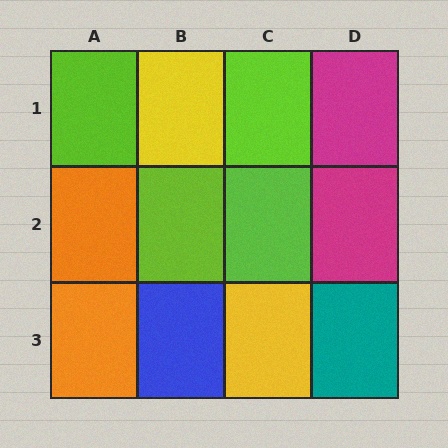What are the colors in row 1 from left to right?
Lime, yellow, lime, magenta.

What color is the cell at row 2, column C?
Lime.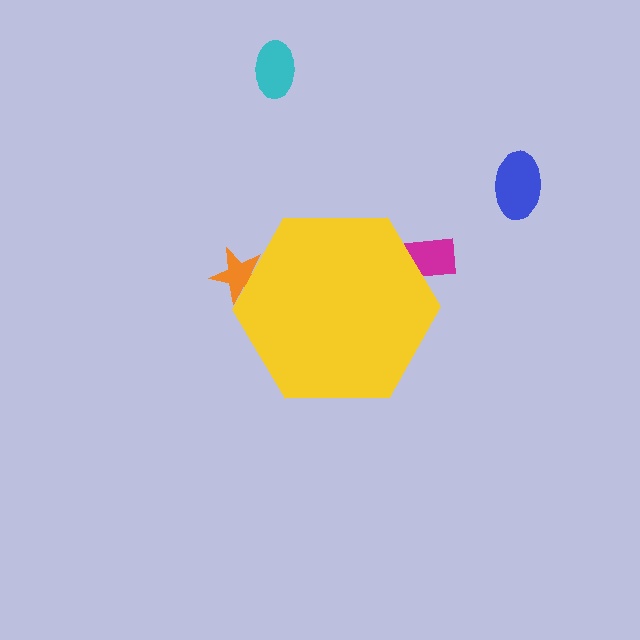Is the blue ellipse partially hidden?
No, the blue ellipse is fully visible.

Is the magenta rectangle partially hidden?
Yes, the magenta rectangle is partially hidden behind the yellow hexagon.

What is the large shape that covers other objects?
A yellow hexagon.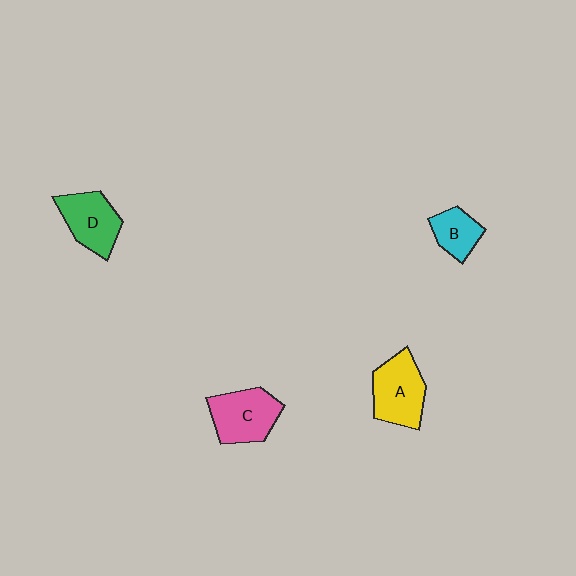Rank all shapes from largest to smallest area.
From largest to smallest: A (yellow), C (pink), D (green), B (cyan).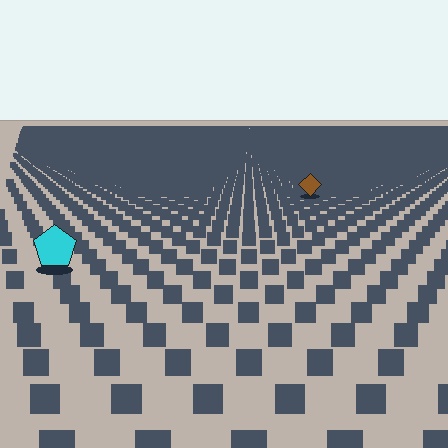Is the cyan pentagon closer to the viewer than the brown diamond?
Yes. The cyan pentagon is closer — you can tell from the texture gradient: the ground texture is coarser near it.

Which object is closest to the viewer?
The cyan pentagon is closest. The texture marks near it are larger and more spread out.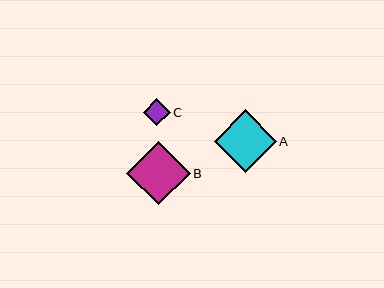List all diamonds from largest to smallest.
From largest to smallest: B, A, C.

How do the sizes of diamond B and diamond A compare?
Diamond B and diamond A are approximately the same size.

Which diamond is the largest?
Diamond B is the largest with a size of approximately 64 pixels.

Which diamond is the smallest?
Diamond C is the smallest with a size of approximately 27 pixels.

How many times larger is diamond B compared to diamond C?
Diamond B is approximately 2.4 times the size of diamond C.